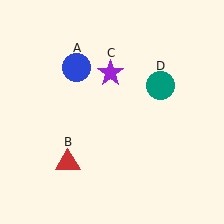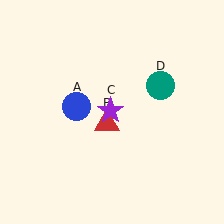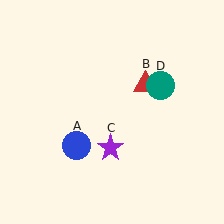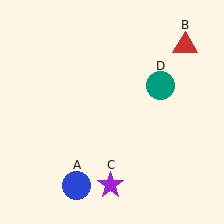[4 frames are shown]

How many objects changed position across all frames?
3 objects changed position: blue circle (object A), red triangle (object B), purple star (object C).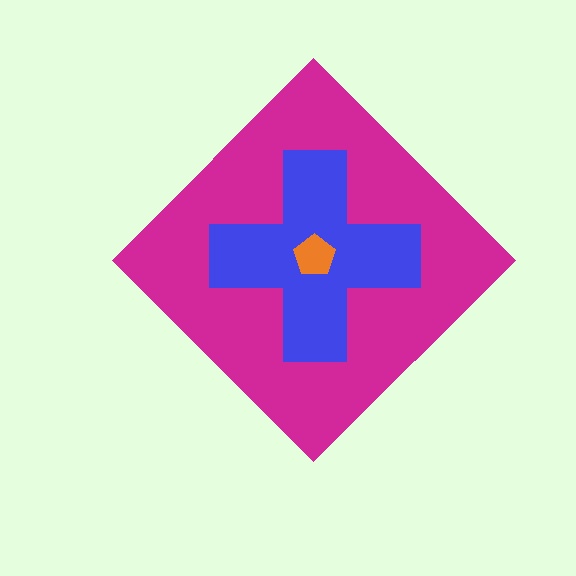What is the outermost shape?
The magenta diamond.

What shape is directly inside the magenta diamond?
The blue cross.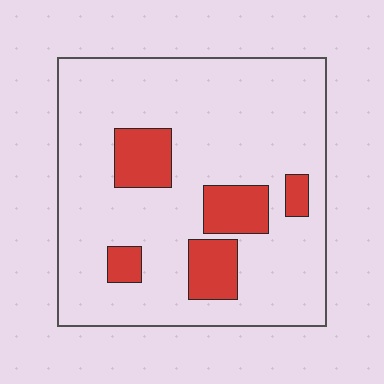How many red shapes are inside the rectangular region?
5.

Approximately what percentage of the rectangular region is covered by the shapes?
Approximately 15%.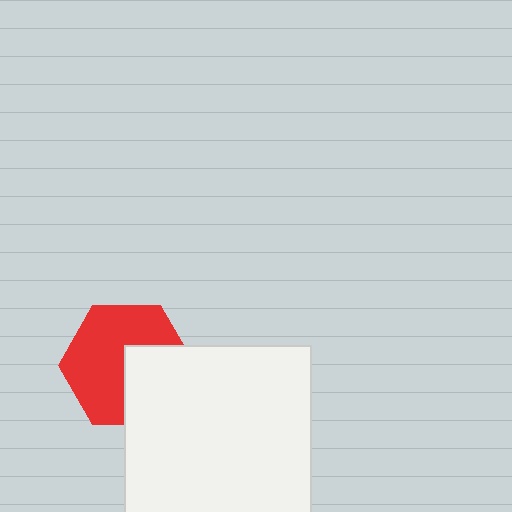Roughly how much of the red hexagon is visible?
About half of it is visible (roughly 63%).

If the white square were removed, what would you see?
You would see the complete red hexagon.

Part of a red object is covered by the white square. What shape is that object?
It is a hexagon.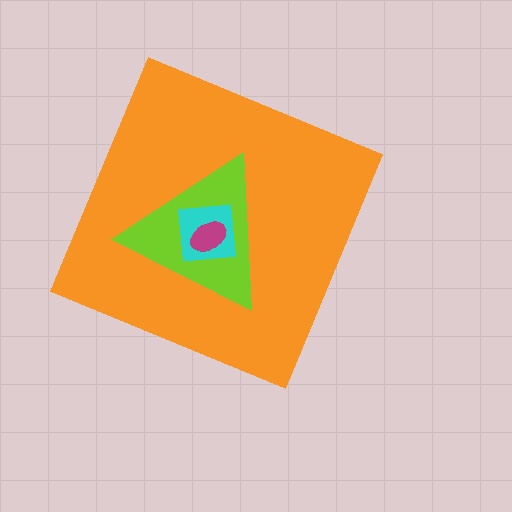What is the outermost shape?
The orange diamond.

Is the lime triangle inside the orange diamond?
Yes.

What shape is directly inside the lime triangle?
The cyan square.